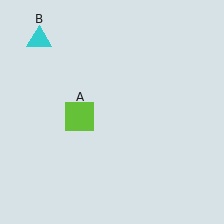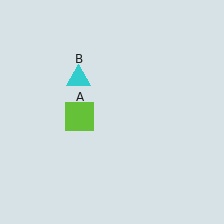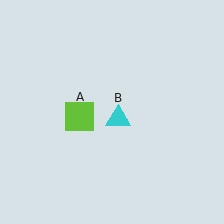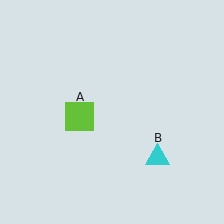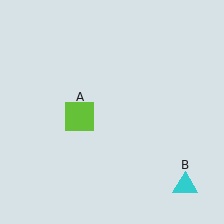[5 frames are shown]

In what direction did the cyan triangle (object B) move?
The cyan triangle (object B) moved down and to the right.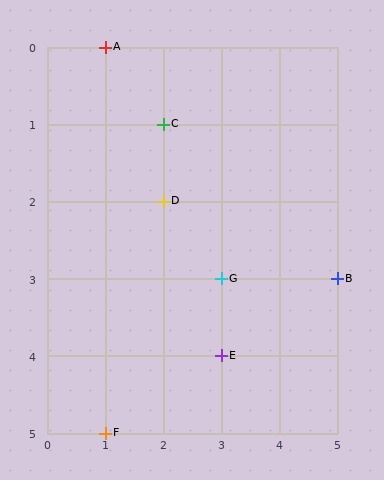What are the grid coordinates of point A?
Point A is at grid coordinates (1, 0).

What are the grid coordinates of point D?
Point D is at grid coordinates (2, 2).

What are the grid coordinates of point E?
Point E is at grid coordinates (3, 4).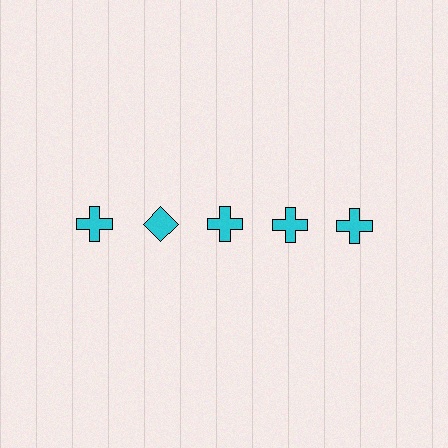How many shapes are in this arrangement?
There are 5 shapes arranged in a grid pattern.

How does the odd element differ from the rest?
It has a different shape: diamond instead of cross.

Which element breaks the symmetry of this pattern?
The cyan diamond in the top row, second from left column breaks the symmetry. All other shapes are cyan crosses.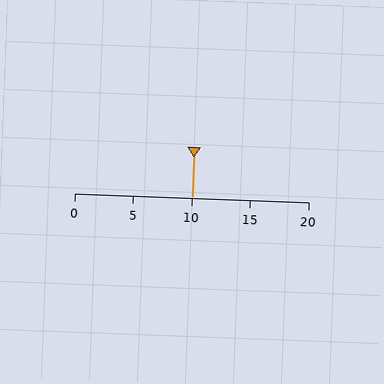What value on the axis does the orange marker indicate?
The marker indicates approximately 10.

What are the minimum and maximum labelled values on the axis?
The axis runs from 0 to 20.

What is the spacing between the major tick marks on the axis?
The major ticks are spaced 5 apart.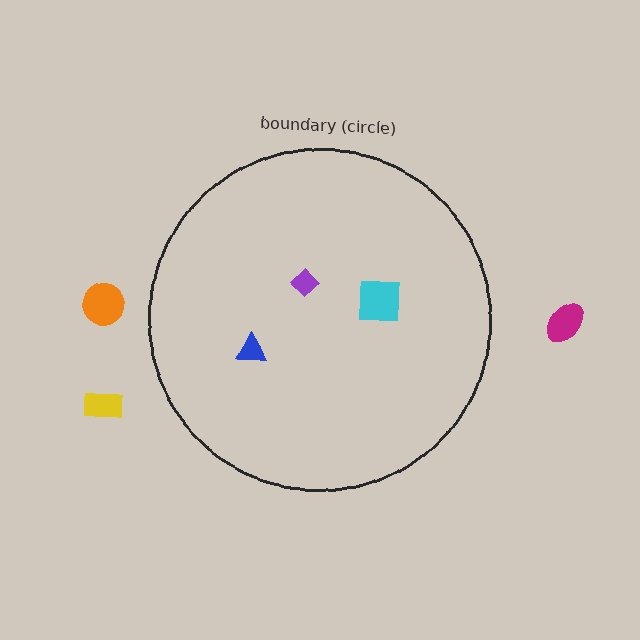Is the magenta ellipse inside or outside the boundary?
Outside.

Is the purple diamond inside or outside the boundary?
Inside.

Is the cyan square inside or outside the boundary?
Inside.